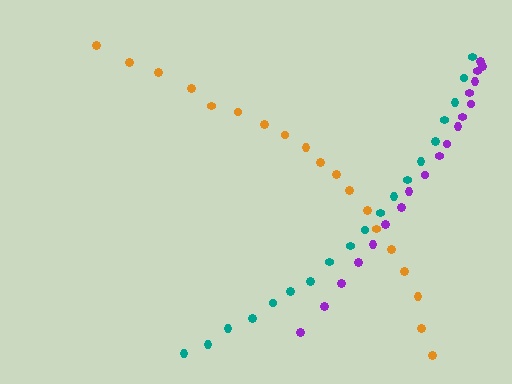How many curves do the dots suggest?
There are 3 distinct paths.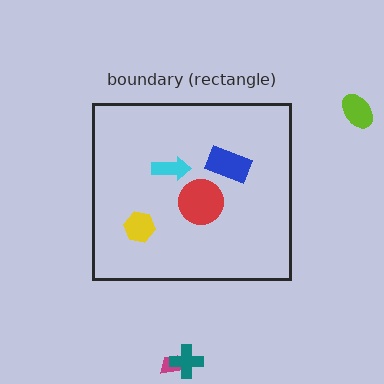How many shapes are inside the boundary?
4 inside, 3 outside.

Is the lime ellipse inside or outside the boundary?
Outside.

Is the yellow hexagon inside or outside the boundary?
Inside.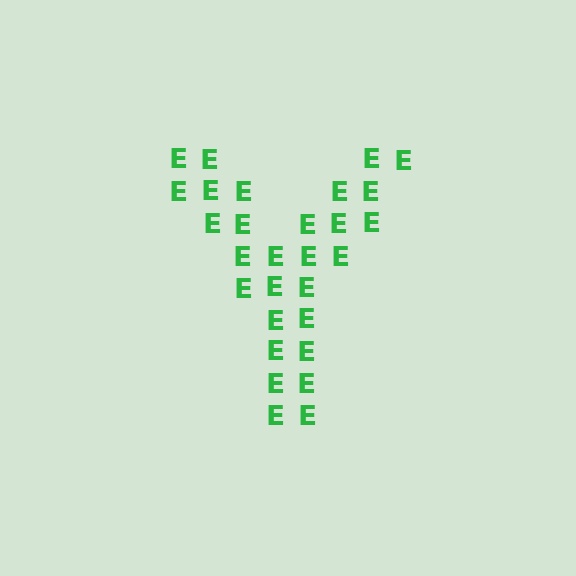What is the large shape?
The large shape is the letter Y.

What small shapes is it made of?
It is made of small letter E's.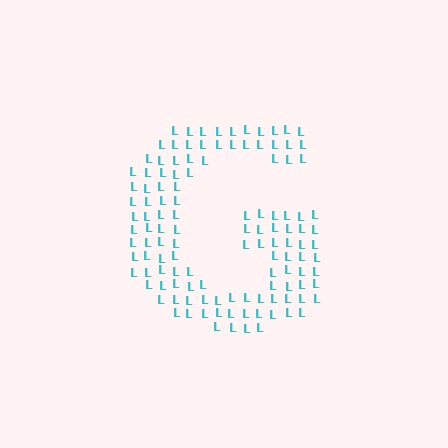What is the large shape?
The large shape is the letter G.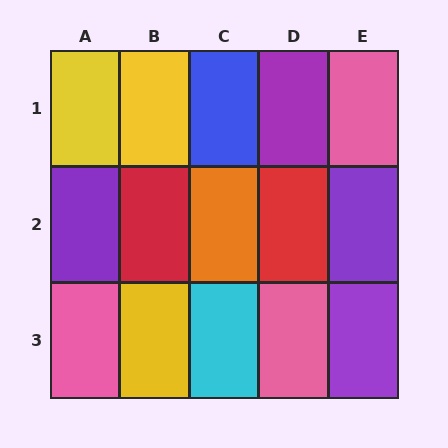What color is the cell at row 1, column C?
Blue.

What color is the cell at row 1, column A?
Yellow.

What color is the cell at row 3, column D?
Pink.